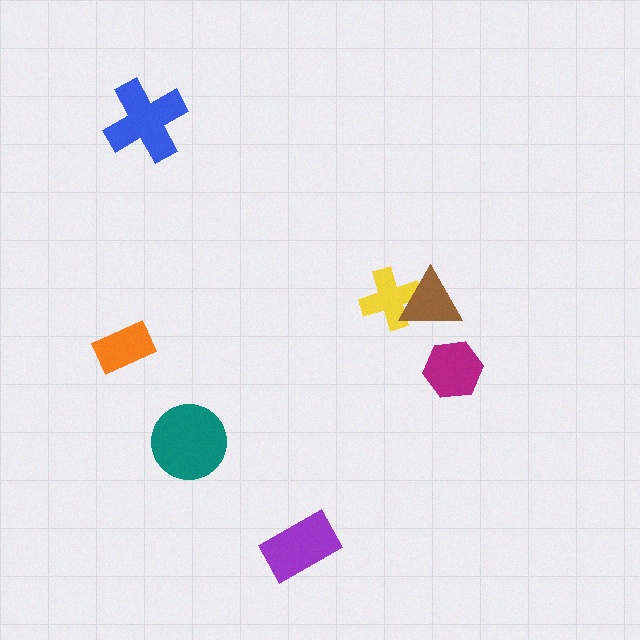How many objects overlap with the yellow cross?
1 object overlaps with the yellow cross.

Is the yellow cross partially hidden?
Yes, it is partially covered by another shape.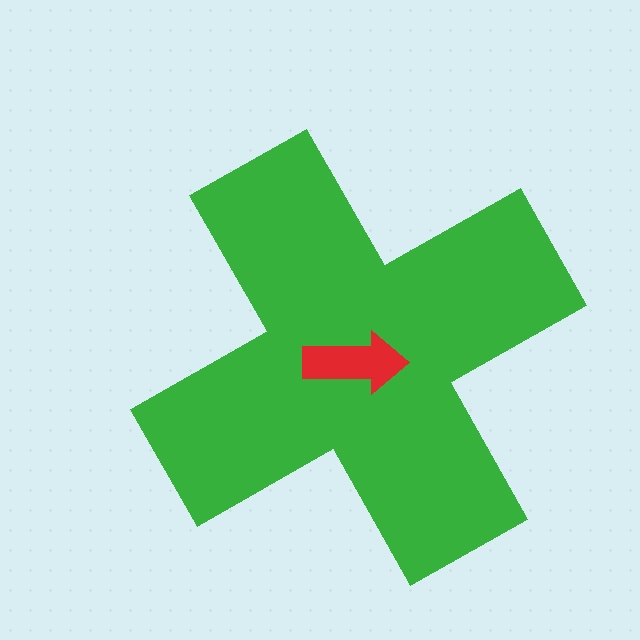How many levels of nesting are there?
2.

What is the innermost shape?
The red arrow.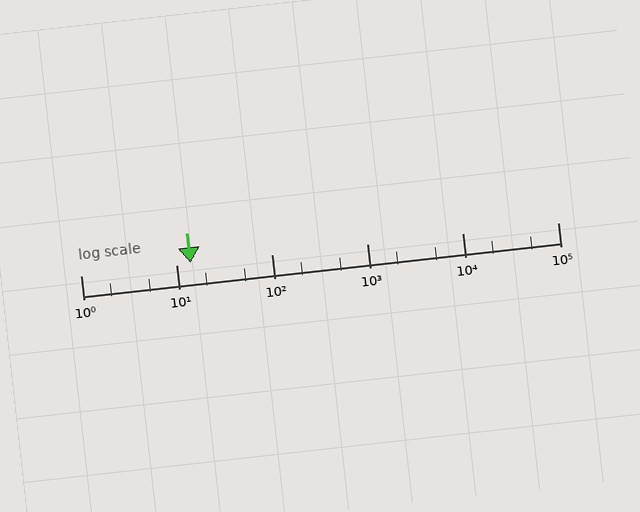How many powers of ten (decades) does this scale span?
The scale spans 5 decades, from 1 to 100000.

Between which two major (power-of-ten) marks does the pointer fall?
The pointer is between 10 and 100.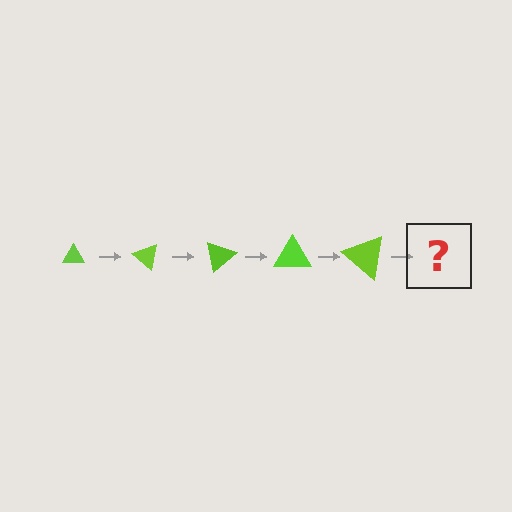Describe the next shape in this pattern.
It should be a triangle, larger than the previous one and rotated 200 degrees from the start.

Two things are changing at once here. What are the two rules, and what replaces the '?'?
The two rules are that the triangle grows larger each step and it rotates 40 degrees each step. The '?' should be a triangle, larger than the previous one and rotated 200 degrees from the start.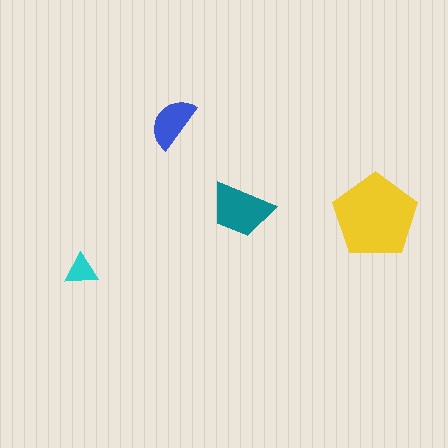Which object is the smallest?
The cyan triangle.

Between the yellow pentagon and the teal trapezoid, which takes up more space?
The yellow pentagon.